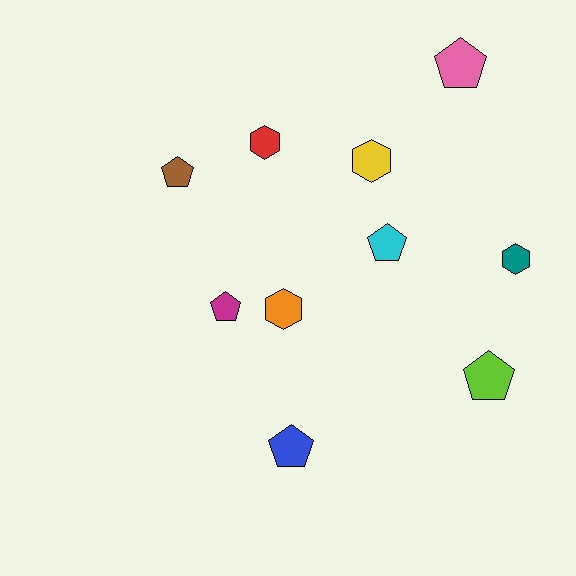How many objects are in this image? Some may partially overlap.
There are 10 objects.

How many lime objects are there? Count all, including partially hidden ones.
There is 1 lime object.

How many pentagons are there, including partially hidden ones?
There are 6 pentagons.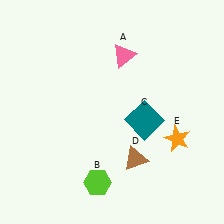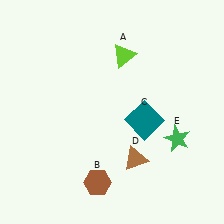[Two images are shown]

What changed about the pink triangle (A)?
In Image 1, A is pink. In Image 2, it changed to lime.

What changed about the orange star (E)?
In Image 1, E is orange. In Image 2, it changed to green.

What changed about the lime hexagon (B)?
In Image 1, B is lime. In Image 2, it changed to brown.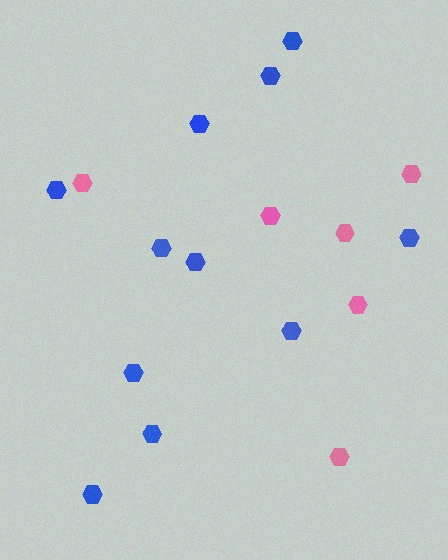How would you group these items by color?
There are 2 groups: one group of blue hexagons (11) and one group of pink hexagons (6).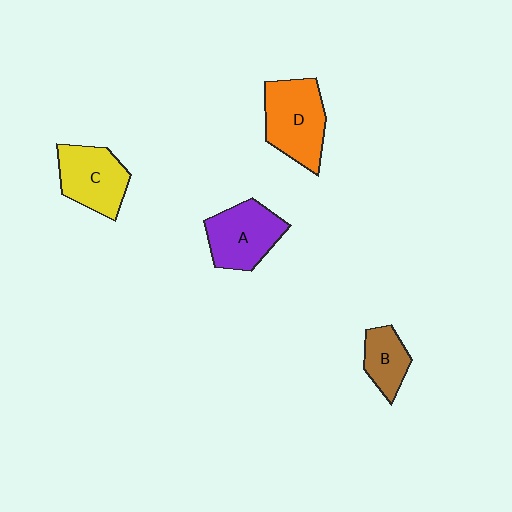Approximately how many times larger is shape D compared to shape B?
Approximately 1.9 times.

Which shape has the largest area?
Shape D (orange).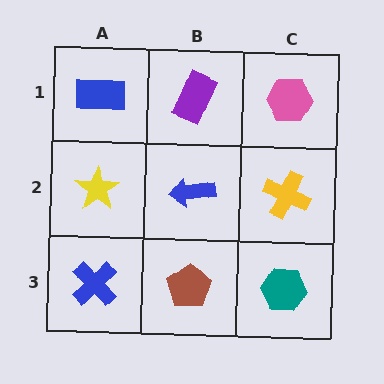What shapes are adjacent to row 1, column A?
A yellow star (row 2, column A), a purple rectangle (row 1, column B).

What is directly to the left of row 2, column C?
A blue arrow.